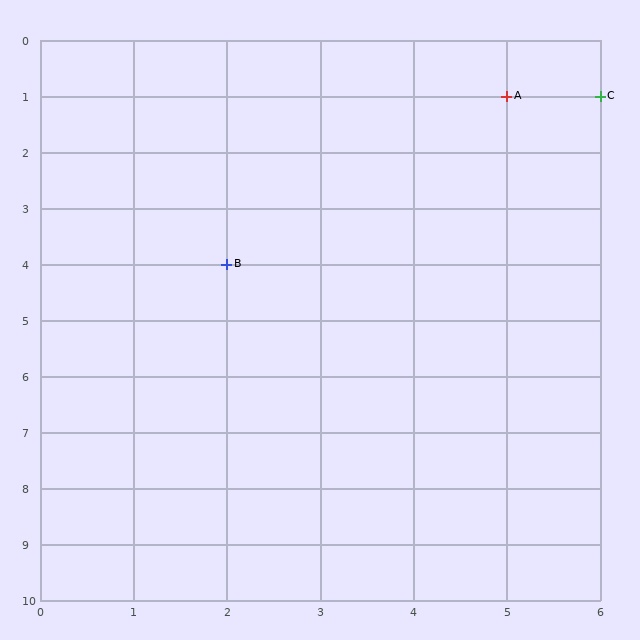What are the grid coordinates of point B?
Point B is at grid coordinates (2, 4).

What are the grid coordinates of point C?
Point C is at grid coordinates (6, 1).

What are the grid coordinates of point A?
Point A is at grid coordinates (5, 1).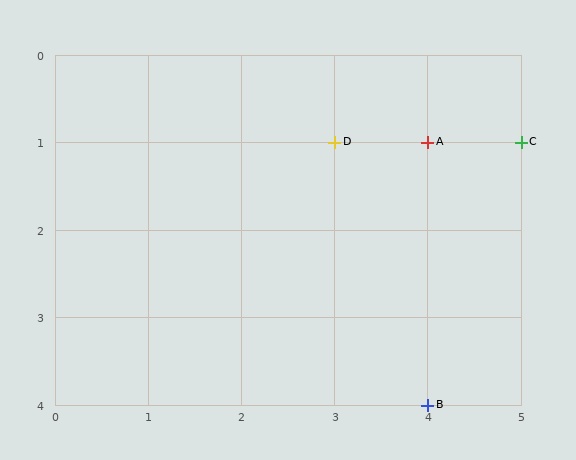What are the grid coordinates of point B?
Point B is at grid coordinates (4, 4).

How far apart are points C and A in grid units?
Points C and A are 1 column apart.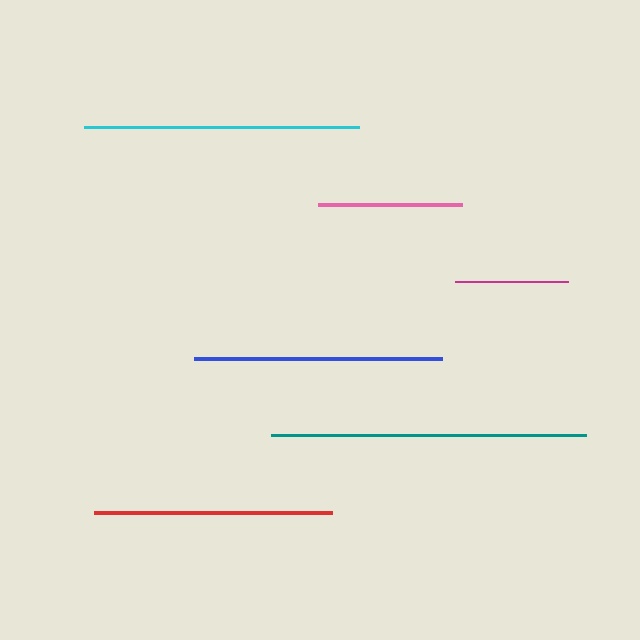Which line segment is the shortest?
The magenta line is the shortest at approximately 113 pixels.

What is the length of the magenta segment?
The magenta segment is approximately 113 pixels long.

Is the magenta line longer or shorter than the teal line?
The teal line is longer than the magenta line.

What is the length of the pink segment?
The pink segment is approximately 144 pixels long.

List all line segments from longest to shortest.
From longest to shortest: teal, cyan, blue, red, pink, magenta.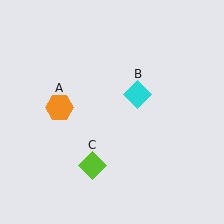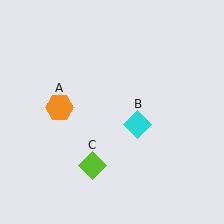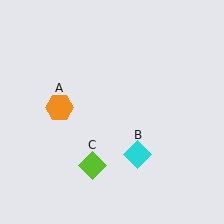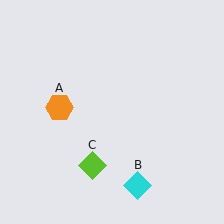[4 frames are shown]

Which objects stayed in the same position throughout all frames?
Orange hexagon (object A) and lime diamond (object C) remained stationary.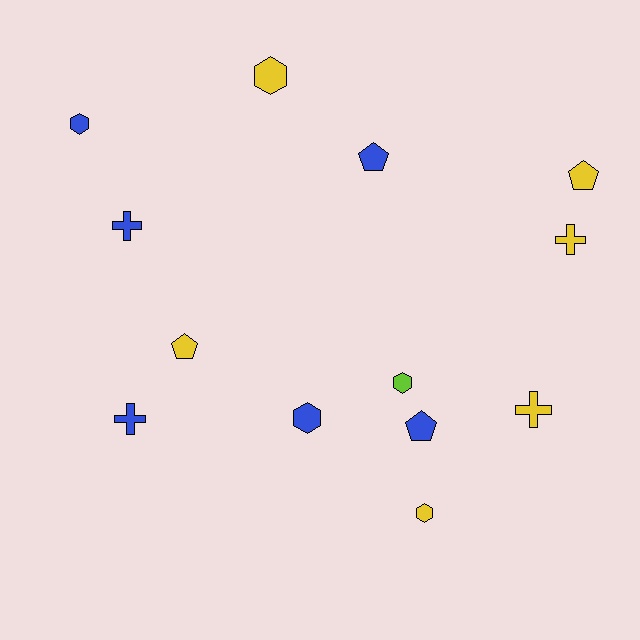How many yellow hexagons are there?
There are 2 yellow hexagons.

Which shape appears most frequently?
Hexagon, with 5 objects.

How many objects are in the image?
There are 13 objects.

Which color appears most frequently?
Yellow, with 6 objects.